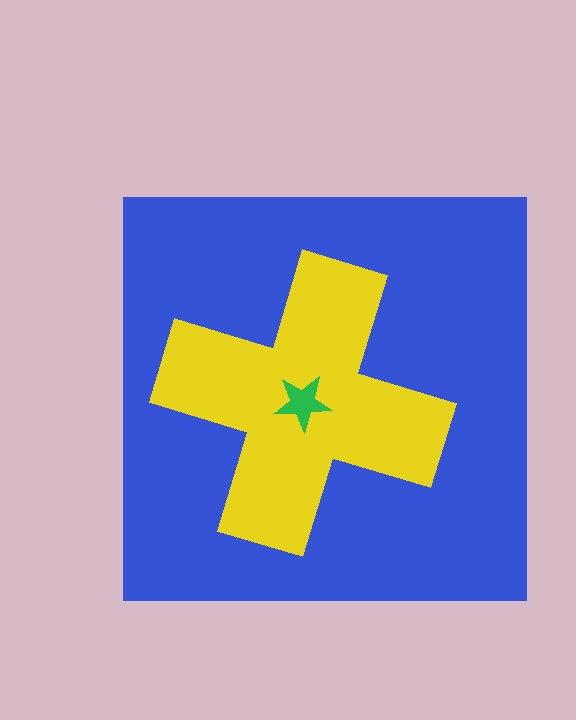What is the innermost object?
The green star.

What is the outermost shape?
The blue square.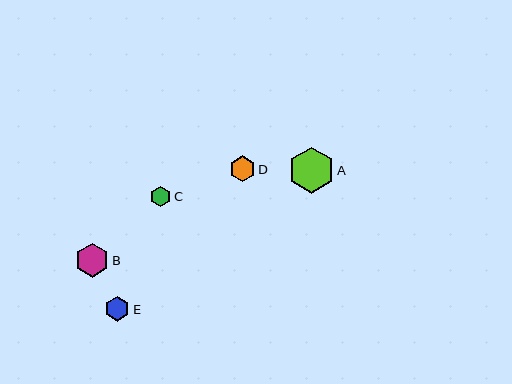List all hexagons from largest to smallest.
From largest to smallest: A, B, D, E, C.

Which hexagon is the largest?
Hexagon A is the largest with a size of approximately 46 pixels.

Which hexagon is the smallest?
Hexagon C is the smallest with a size of approximately 20 pixels.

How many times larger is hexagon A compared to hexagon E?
Hexagon A is approximately 1.9 times the size of hexagon E.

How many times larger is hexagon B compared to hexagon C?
Hexagon B is approximately 1.7 times the size of hexagon C.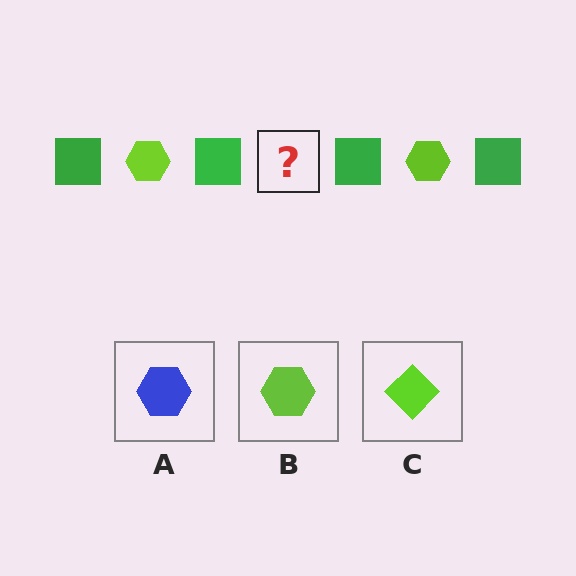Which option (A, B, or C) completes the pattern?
B.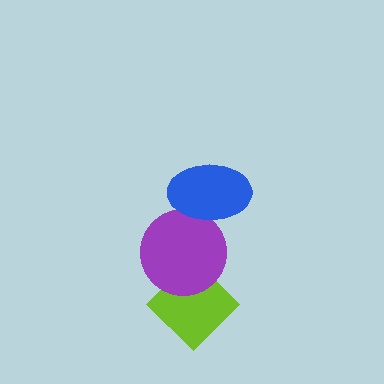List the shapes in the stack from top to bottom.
From top to bottom: the blue ellipse, the purple circle, the lime diamond.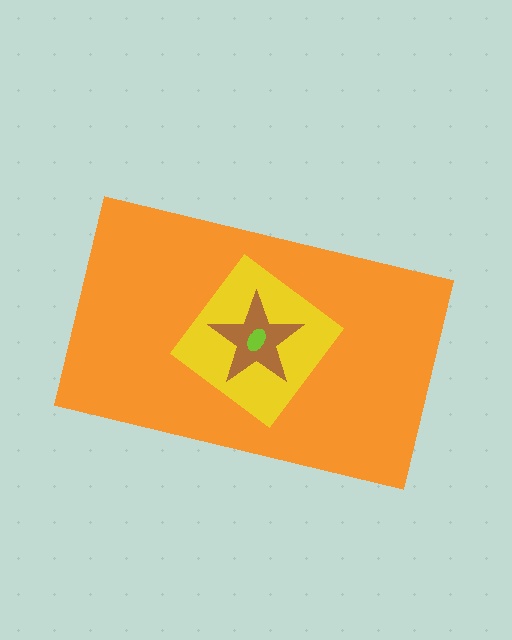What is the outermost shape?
The orange rectangle.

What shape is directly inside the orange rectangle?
The yellow diamond.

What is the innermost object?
The lime ellipse.